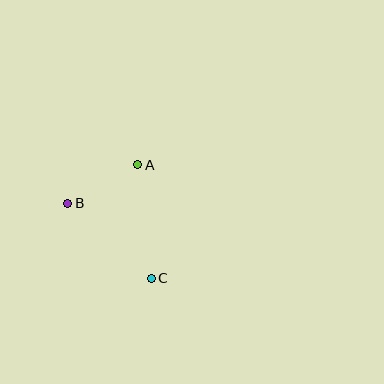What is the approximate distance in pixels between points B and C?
The distance between B and C is approximately 112 pixels.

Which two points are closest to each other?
Points A and B are closest to each other.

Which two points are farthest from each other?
Points A and C are farthest from each other.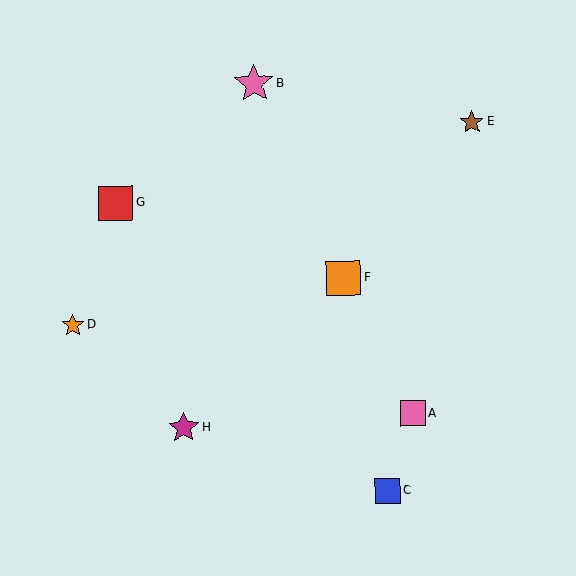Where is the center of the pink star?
The center of the pink star is at (254, 84).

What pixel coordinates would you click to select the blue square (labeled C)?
Click at (387, 491) to select the blue square C.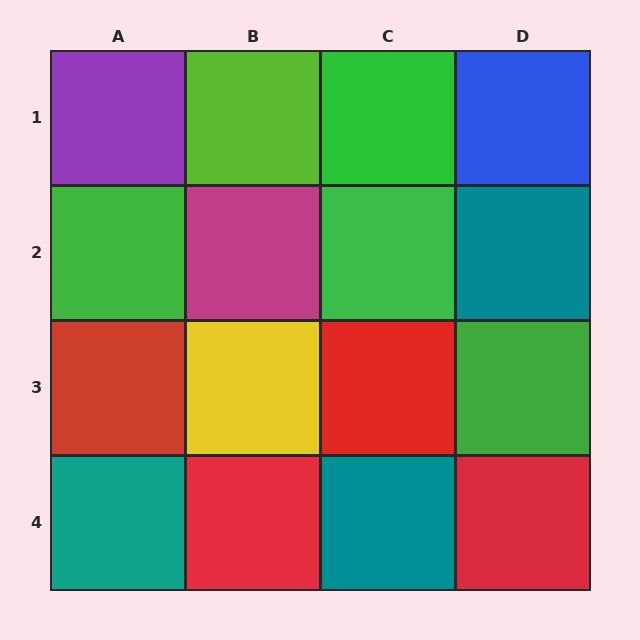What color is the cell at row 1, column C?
Green.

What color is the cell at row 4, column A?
Teal.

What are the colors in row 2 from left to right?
Green, magenta, green, teal.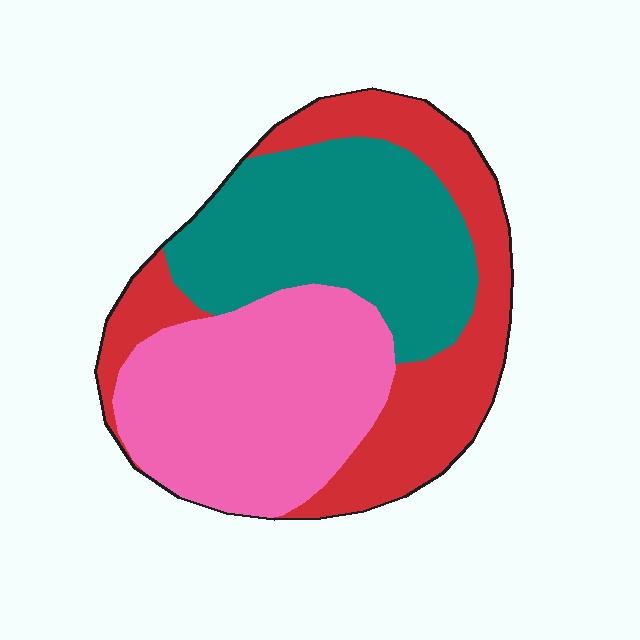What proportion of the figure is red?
Red takes up between a sixth and a third of the figure.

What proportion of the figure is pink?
Pink covers 36% of the figure.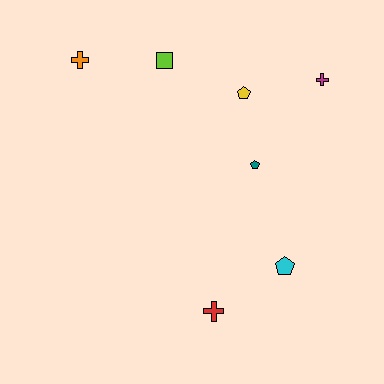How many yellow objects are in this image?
There is 1 yellow object.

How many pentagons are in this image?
There are 3 pentagons.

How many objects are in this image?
There are 7 objects.